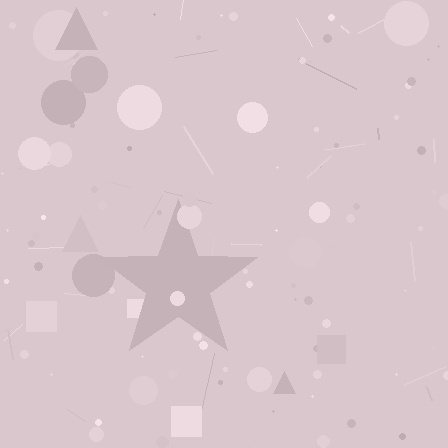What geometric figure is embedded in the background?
A star is embedded in the background.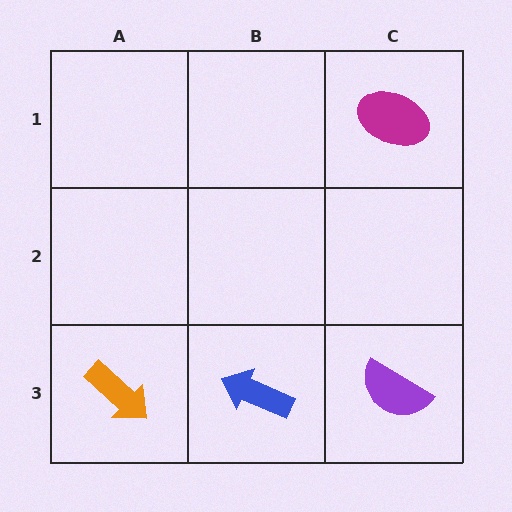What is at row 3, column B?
A blue arrow.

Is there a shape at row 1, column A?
No, that cell is empty.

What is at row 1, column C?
A magenta ellipse.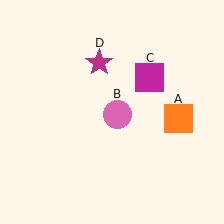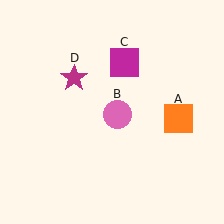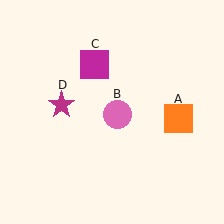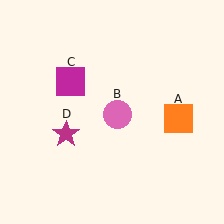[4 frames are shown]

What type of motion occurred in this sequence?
The magenta square (object C), magenta star (object D) rotated counterclockwise around the center of the scene.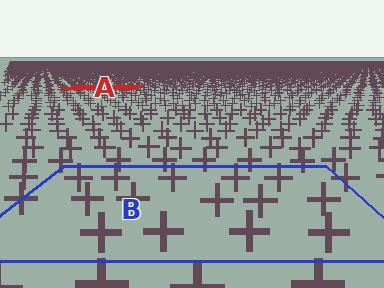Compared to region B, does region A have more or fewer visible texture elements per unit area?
Region A has more texture elements per unit area — they are packed more densely because it is farther away.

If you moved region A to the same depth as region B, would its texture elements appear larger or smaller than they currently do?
They would appear larger. At a closer depth, the same texture elements are projected at a bigger on-screen size.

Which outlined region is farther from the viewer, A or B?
Region A is farther from the viewer — the texture elements inside it appear smaller and more densely packed.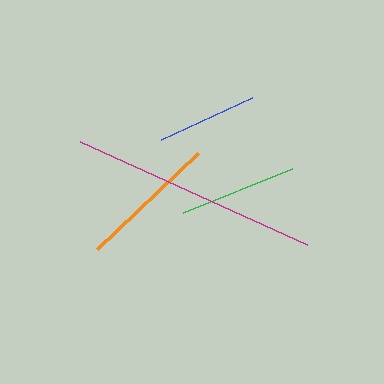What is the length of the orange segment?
The orange segment is approximately 140 pixels long.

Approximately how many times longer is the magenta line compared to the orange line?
The magenta line is approximately 1.8 times the length of the orange line.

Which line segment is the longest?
The magenta line is the longest at approximately 249 pixels.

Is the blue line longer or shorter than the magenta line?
The magenta line is longer than the blue line.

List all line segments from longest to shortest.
From longest to shortest: magenta, orange, green, blue.